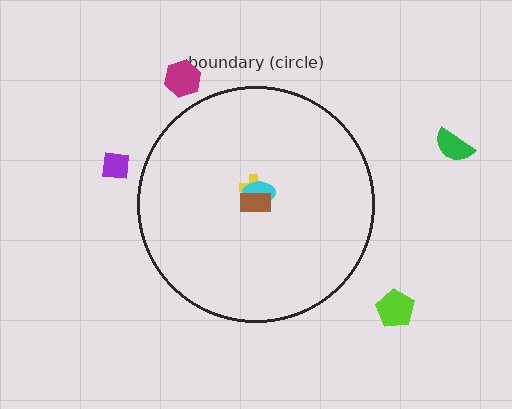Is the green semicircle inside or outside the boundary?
Outside.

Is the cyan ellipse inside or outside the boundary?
Inside.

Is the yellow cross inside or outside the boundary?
Inside.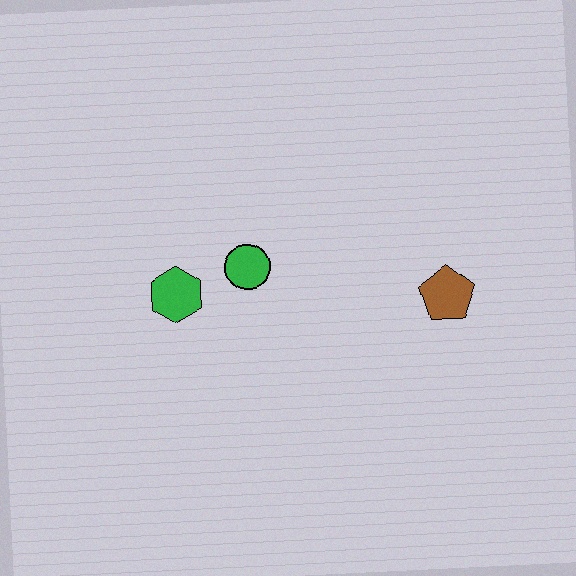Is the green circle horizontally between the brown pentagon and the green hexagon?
Yes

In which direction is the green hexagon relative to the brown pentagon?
The green hexagon is to the left of the brown pentagon.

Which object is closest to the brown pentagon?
The green circle is closest to the brown pentagon.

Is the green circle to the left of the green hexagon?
No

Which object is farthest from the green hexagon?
The brown pentagon is farthest from the green hexagon.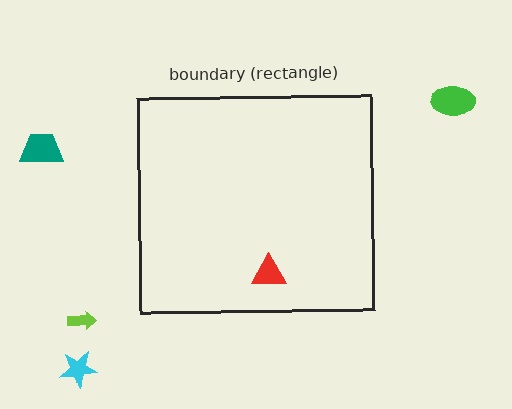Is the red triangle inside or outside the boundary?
Inside.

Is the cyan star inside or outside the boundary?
Outside.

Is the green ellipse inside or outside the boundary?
Outside.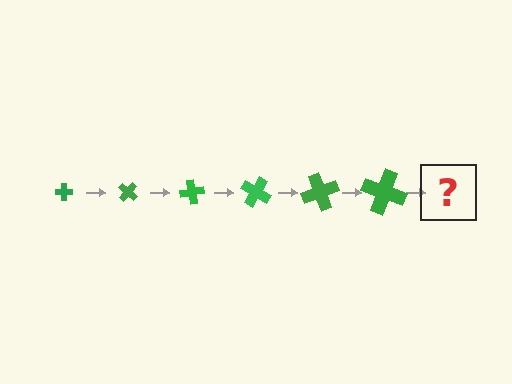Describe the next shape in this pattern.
It should be a cross, larger than the previous one and rotated 240 degrees from the start.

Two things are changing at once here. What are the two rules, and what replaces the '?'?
The two rules are that the cross grows larger each step and it rotates 40 degrees each step. The '?' should be a cross, larger than the previous one and rotated 240 degrees from the start.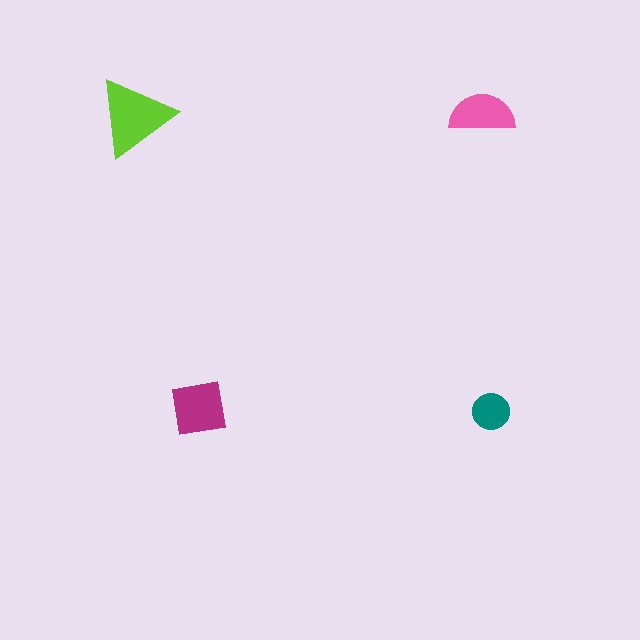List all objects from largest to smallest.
The lime triangle, the magenta square, the pink semicircle, the teal circle.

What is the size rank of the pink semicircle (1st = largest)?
3rd.